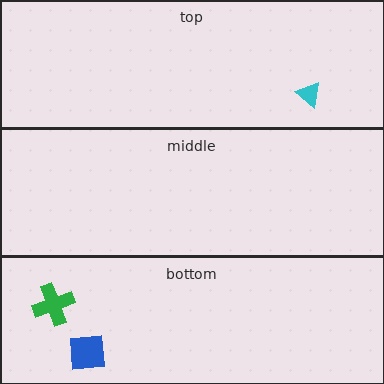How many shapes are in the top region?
1.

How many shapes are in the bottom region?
2.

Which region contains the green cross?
The bottom region.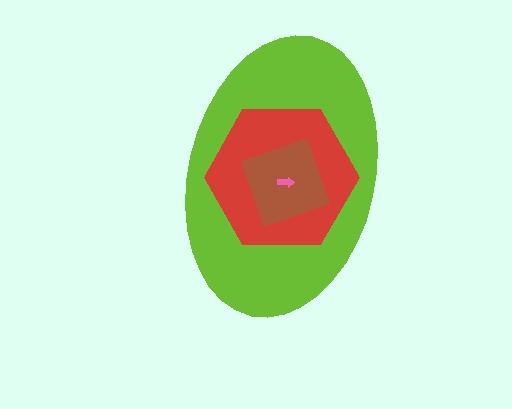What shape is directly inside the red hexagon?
The brown square.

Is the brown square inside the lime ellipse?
Yes.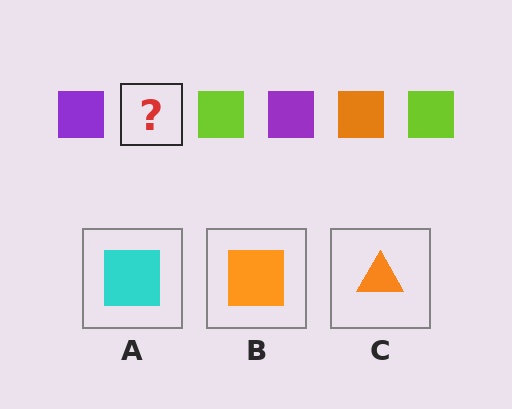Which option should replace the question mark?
Option B.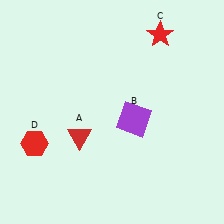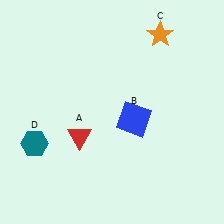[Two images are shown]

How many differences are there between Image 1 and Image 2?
There are 3 differences between the two images.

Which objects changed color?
B changed from purple to blue. C changed from red to orange. D changed from red to teal.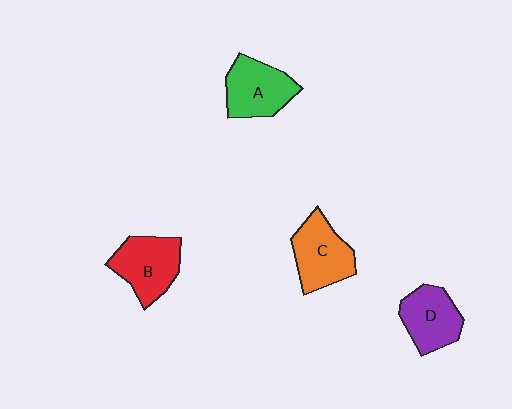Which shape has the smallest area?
Shape D (purple).